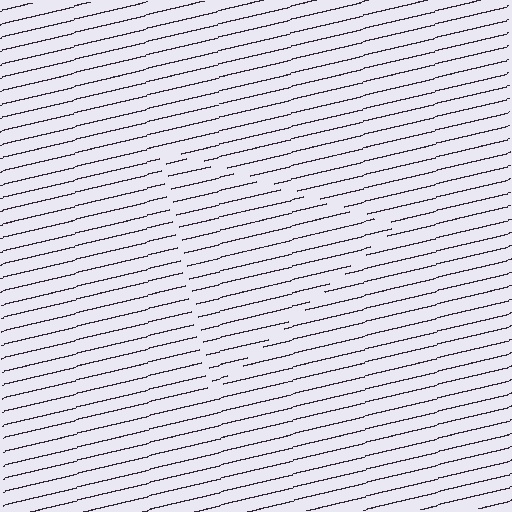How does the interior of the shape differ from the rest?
The interior of the shape contains the same grating, shifted by half a period — the contour is defined by the phase discontinuity where line-ends from the inner and outer gratings abut.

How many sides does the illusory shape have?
3 sides — the line-ends trace a triangle.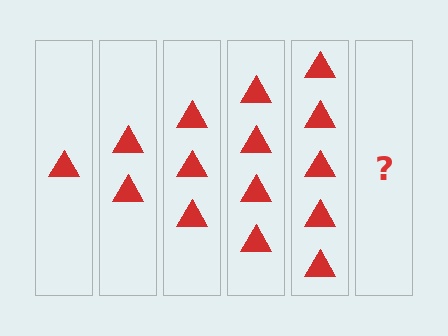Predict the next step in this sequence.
The next step is 6 triangles.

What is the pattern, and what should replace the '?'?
The pattern is that each step adds one more triangle. The '?' should be 6 triangles.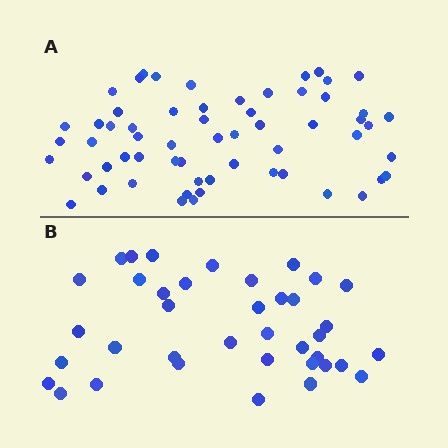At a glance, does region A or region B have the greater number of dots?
Region A (the top region) has more dots.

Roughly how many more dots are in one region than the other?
Region A has approximately 20 more dots than region B.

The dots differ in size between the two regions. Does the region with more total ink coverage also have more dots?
No. Region B has more total ink coverage because its dots are larger, but region A actually contains more individual dots. Total area can be misleading — the number of items is what matters here.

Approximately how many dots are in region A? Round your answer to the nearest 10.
About 60 dots.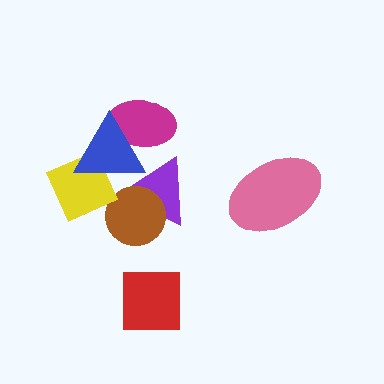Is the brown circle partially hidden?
No, no other shape covers it.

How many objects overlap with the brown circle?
1 object overlaps with the brown circle.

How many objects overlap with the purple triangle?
2 objects overlap with the purple triangle.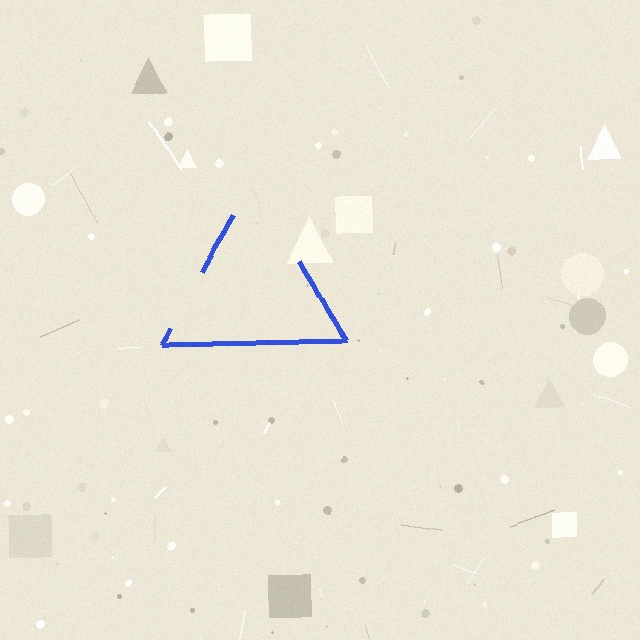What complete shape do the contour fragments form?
The contour fragments form a triangle.